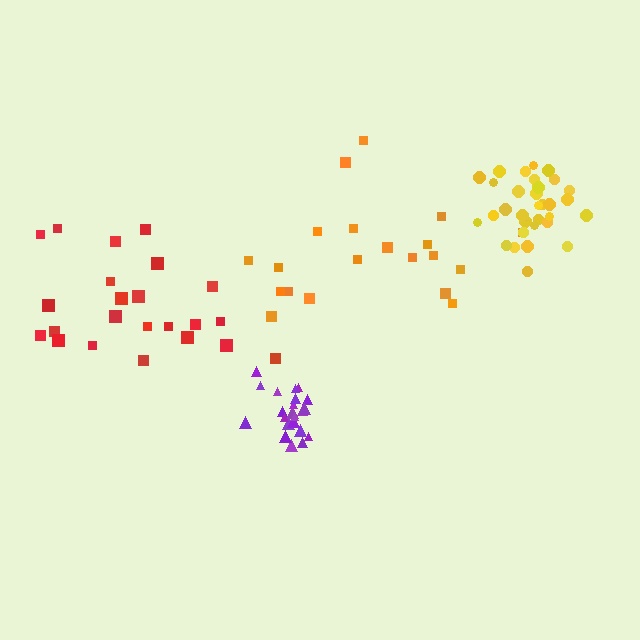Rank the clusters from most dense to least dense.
purple, yellow, red, orange.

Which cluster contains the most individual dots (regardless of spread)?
Yellow (33).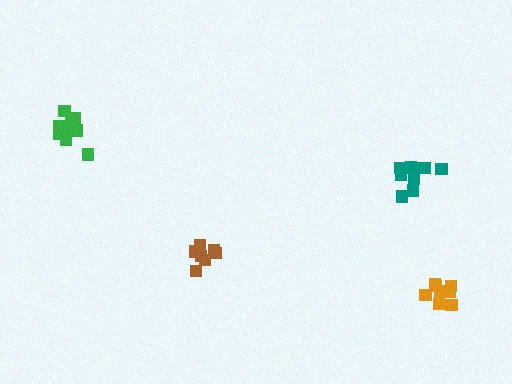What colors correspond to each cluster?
The clusters are colored: teal, green, brown, orange.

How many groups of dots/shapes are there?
There are 4 groups.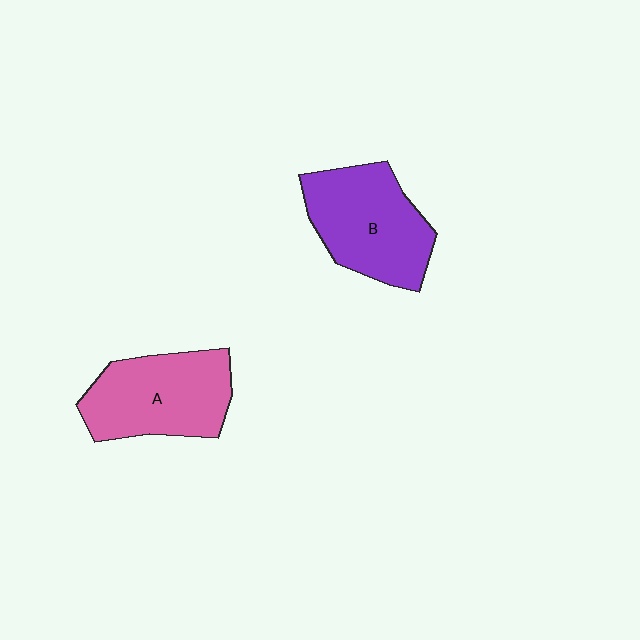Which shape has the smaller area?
Shape A (pink).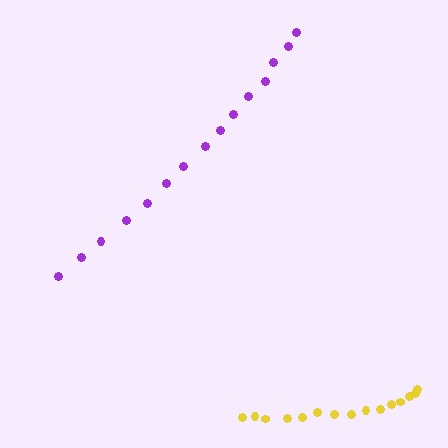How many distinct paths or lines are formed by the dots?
There are 2 distinct paths.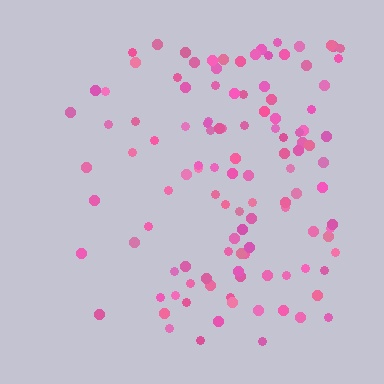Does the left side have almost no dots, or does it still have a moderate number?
Still a moderate number, just noticeably fewer than the right.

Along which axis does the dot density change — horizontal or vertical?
Horizontal.